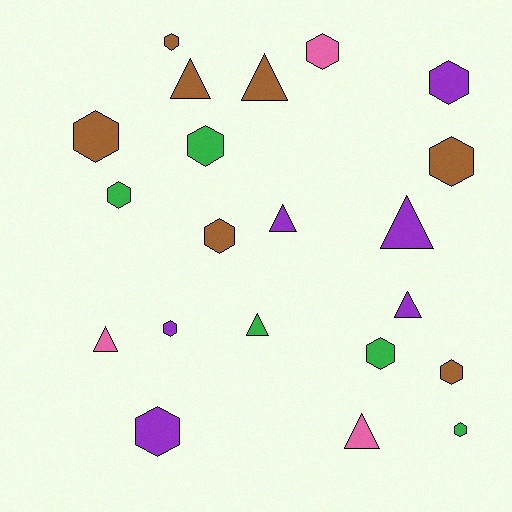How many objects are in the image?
There are 21 objects.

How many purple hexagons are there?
There are 3 purple hexagons.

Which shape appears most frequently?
Hexagon, with 13 objects.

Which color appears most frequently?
Brown, with 7 objects.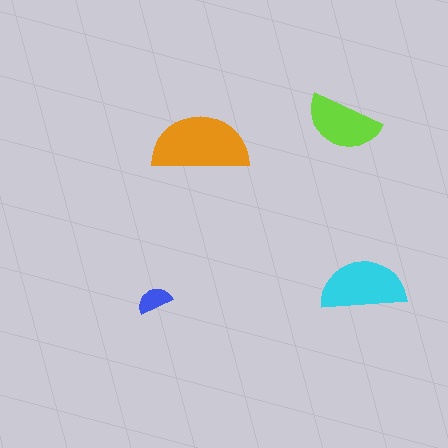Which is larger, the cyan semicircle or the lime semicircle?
The cyan one.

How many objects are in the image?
There are 4 objects in the image.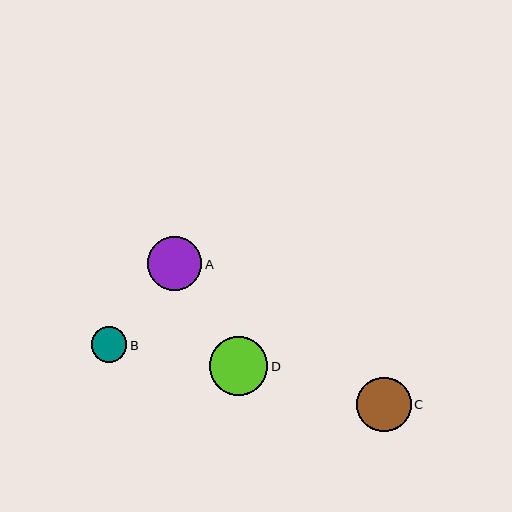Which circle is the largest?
Circle D is the largest with a size of approximately 58 pixels.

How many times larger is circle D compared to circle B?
Circle D is approximately 1.6 times the size of circle B.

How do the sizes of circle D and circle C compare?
Circle D and circle C are approximately the same size.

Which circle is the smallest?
Circle B is the smallest with a size of approximately 35 pixels.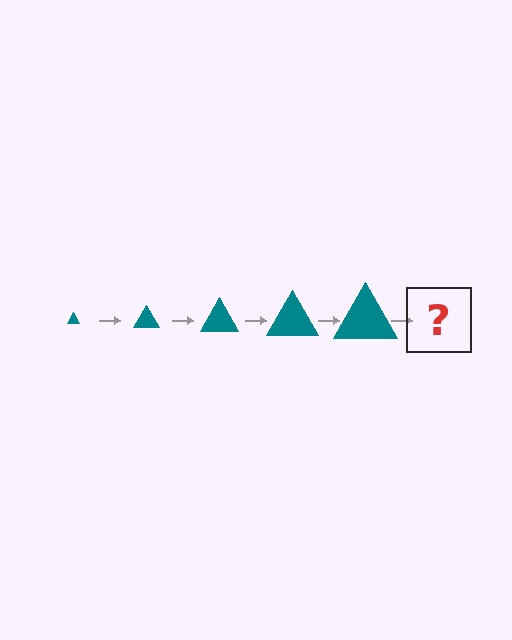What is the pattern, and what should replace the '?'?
The pattern is that the triangle gets progressively larger each step. The '?' should be a teal triangle, larger than the previous one.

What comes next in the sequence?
The next element should be a teal triangle, larger than the previous one.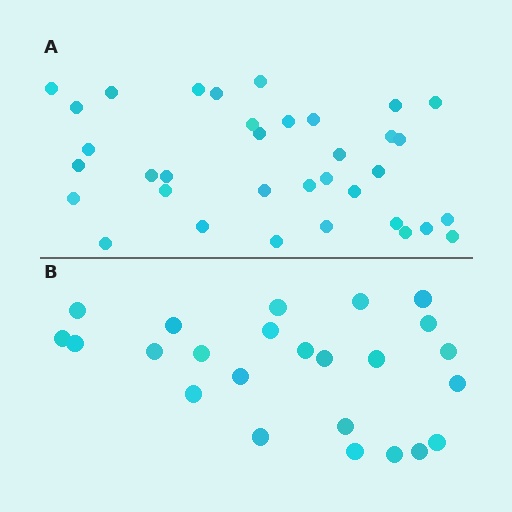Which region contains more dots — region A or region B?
Region A (the top region) has more dots.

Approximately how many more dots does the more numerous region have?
Region A has roughly 12 or so more dots than region B.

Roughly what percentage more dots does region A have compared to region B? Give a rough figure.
About 45% more.